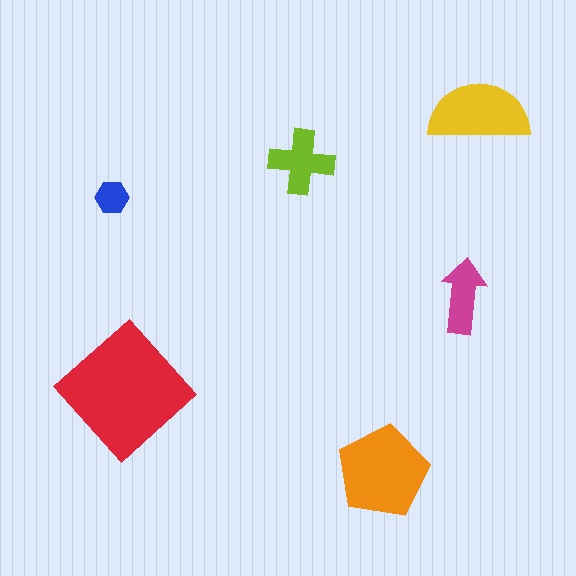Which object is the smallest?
The blue hexagon.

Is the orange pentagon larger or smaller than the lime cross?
Larger.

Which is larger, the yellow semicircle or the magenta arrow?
The yellow semicircle.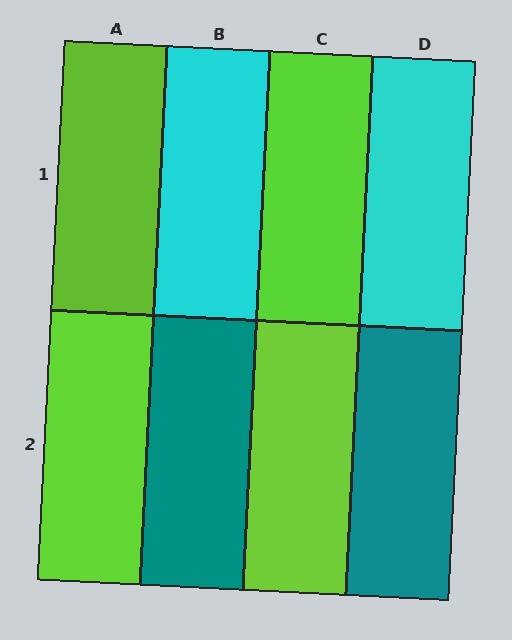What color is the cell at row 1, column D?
Cyan.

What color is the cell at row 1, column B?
Cyan.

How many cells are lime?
4 cells are lime.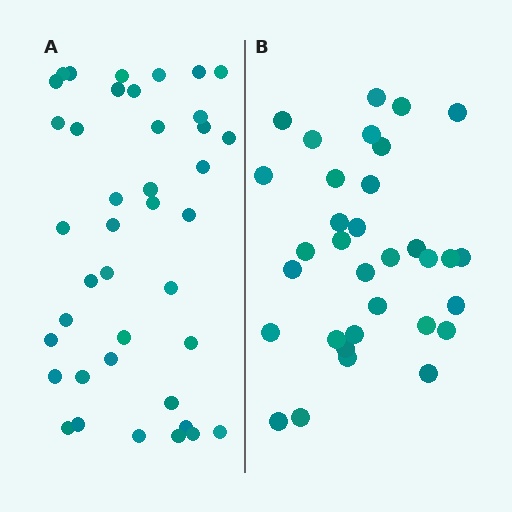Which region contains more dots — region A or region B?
Region A (the left region) has more dots.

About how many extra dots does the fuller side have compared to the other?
Region A has roughly 8 or so more dots than region B.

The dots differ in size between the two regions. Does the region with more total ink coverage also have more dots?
No. Region B has more total ink coverage because its dots are larger, but region A actually contains more individual dots. Total area can be misleading — the number of items is what matters here.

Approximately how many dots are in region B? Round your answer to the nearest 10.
About 30 dots. (The exact count is 33, which rounds to 30.)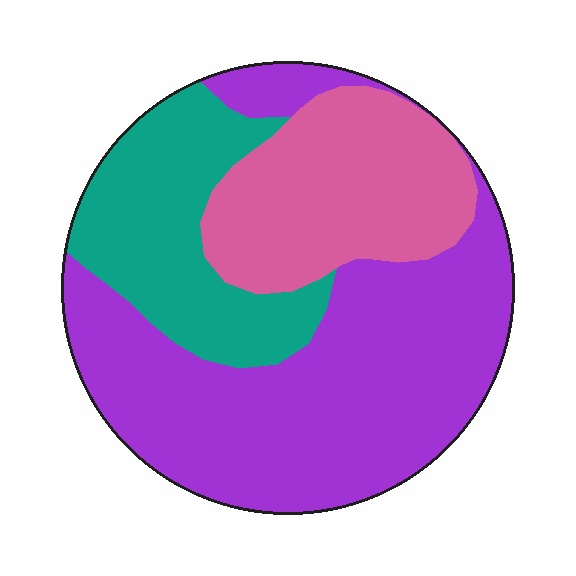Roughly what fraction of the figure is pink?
Pink takes up about one quarter (1/4) of the figure.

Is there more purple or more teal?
Purple.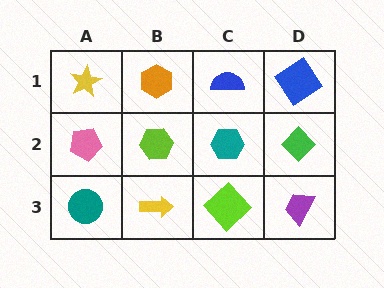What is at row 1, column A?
A yellow star.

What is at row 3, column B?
A yellow arrow.